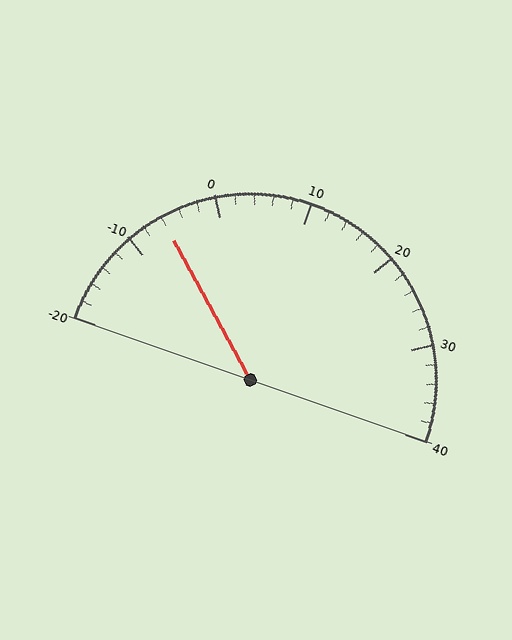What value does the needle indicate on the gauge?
The needle indicates approximately -6.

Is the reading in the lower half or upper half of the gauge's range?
The reading is in the lower half of the range (-20 to 40).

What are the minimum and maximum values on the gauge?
The gauge ranges from -20 to 40.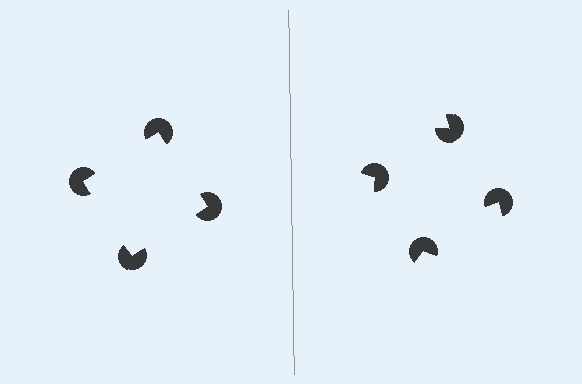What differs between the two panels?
The pac-man discs are positioned identically on both sides; only the wedge orientations differ. On the left they align to a square; on the right they are misaligned.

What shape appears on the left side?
An illusory square.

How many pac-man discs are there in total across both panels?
8 — 4 on each side.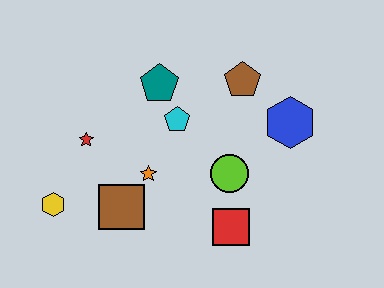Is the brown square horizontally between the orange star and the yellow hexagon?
Yes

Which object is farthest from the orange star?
The blue hexagon is farthest from the orange star.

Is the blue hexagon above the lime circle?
Yes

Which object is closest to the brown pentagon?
The blue hexagon is closest to the brown pentagon.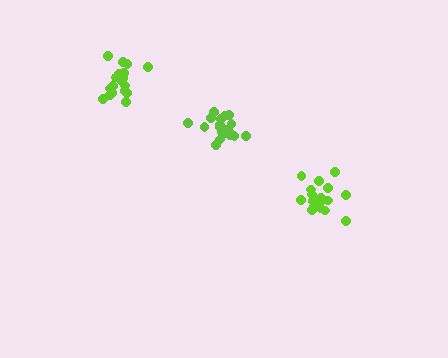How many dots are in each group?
Group 1: 20 dots, Group 2: 18 dots, Group 3: 19 dots (57 total).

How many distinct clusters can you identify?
There are 3 distinct clusters.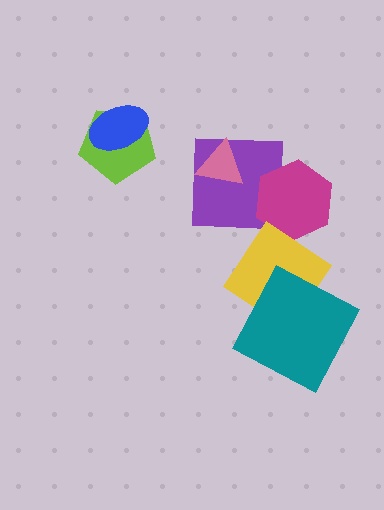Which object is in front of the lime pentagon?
The blue ellipse is in front of the lime pentagon.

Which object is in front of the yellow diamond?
The teal square is in front of the yellow diamond.